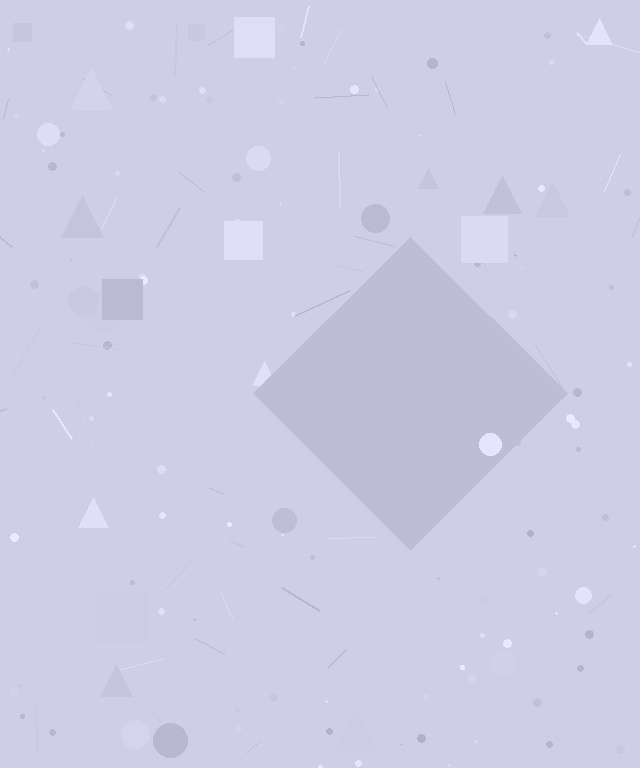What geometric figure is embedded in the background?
A diamond is embedded in the background.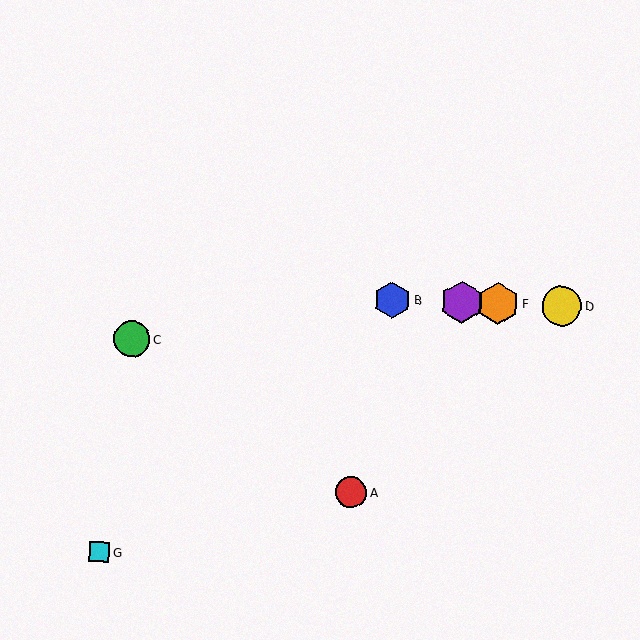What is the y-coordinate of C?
Object C is at y≈339.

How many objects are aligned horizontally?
4 objects (B, D, E, F) are aligned horizontally.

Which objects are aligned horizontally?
Objects B, D, E, F are aligned horizontally.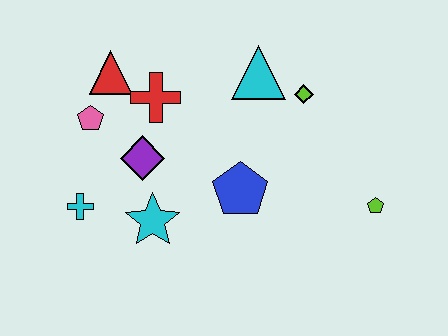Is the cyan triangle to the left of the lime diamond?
Yes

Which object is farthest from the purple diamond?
The lime pentagon is farthest from the purple diamond.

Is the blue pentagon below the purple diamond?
Yes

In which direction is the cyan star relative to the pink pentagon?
The cyan star is below the pink pentagon.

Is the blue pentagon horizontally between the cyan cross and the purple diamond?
No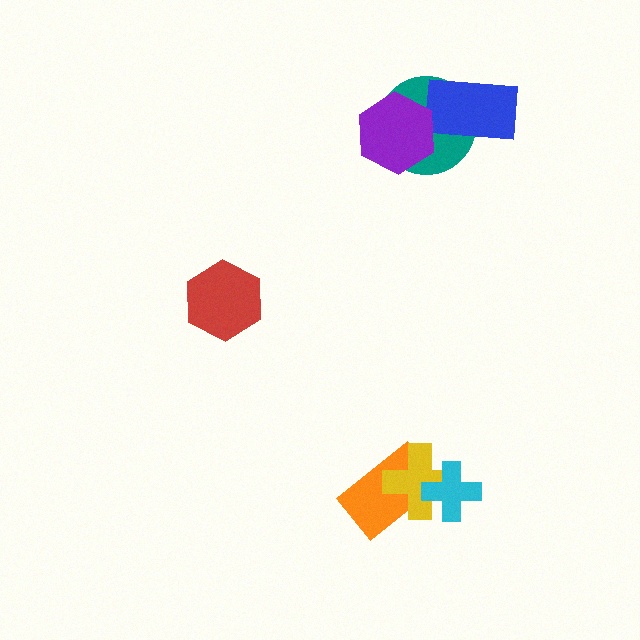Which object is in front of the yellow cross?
The cyan cross is in front of the yellow cross.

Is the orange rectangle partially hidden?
Yes, it is partially covered by another shape.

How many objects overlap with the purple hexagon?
1 object overlaps with the purple hexagon.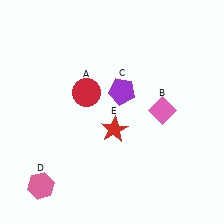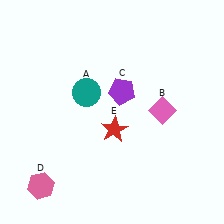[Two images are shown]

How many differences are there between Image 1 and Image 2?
There is 1 difference between the two images.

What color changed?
The circle (A) changed from red in Image 1 to teal in Image 2.